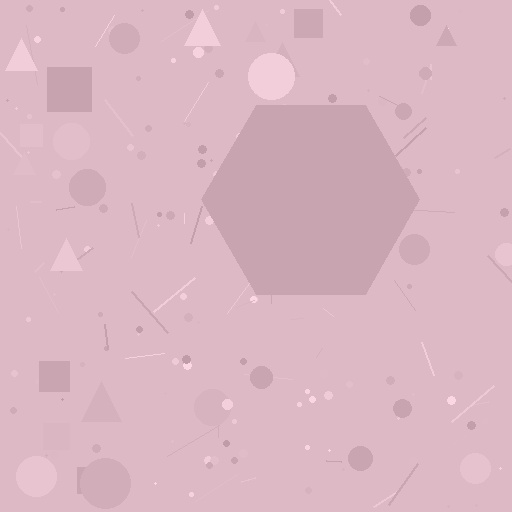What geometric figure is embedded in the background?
A hexagon is embedded in the background.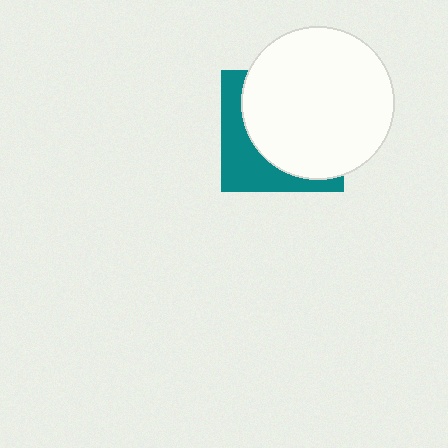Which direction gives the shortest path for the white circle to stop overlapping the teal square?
Moving toward the upper-right gives the shortest separation.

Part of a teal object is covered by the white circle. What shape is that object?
It is a square.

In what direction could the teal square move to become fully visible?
The teal square could move toward the lower-left. That would shift it out from behind the white circle entirely.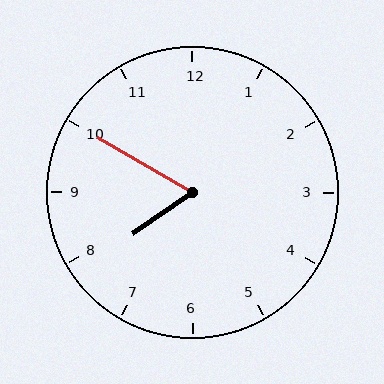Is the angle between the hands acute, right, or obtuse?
It is acute.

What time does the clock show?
7:50.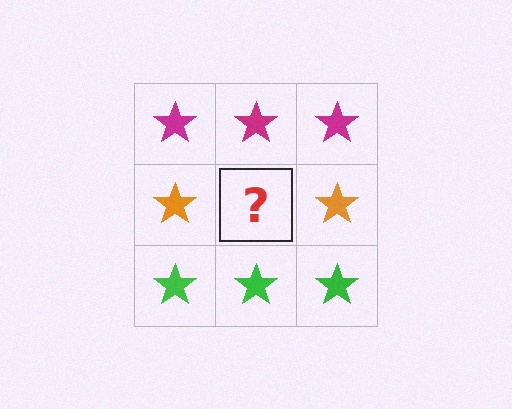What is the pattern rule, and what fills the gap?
The rule is that each row has a consistent color. The gap should be filled with an orange star.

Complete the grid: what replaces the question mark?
The question mark should be replaced with an orange star.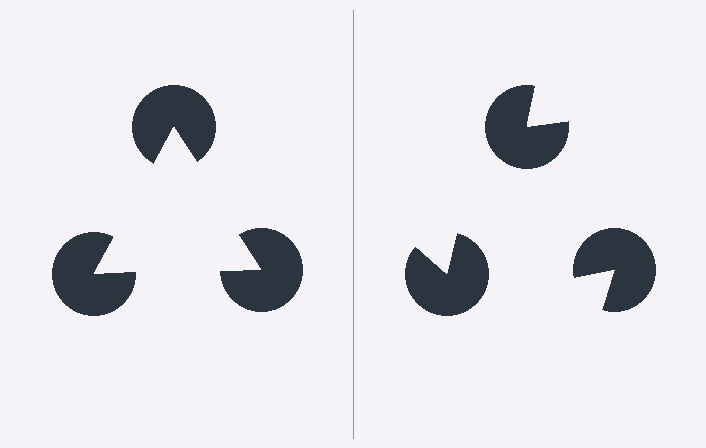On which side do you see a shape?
An illusory triangle appears on the left side. On the right side the wedge cuts are rotated, so no coherent shape forms.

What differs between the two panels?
The pac-man discs are positioned identically on both sides; only the wedge orientations differ. On the left they align to a triangle; on the right they are misaligned.